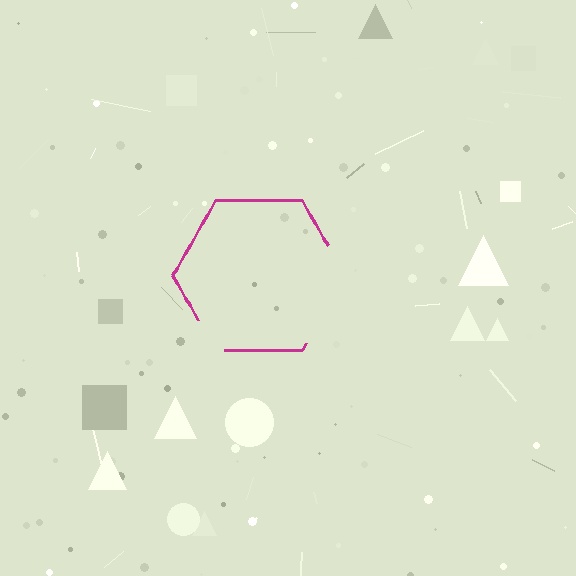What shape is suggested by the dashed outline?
The dashed outline suggests a hexagon.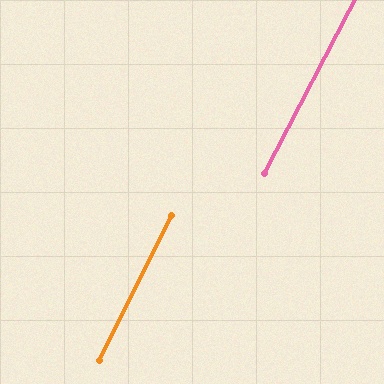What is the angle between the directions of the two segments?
Approximately 1 degree.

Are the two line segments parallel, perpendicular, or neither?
Parallel — their directions differ by only 0.8°.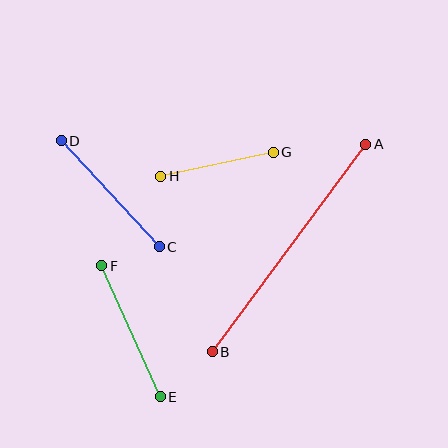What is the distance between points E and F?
The distance is approximately 144 pixels.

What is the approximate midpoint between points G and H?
The midpoint is at approximately (217, 164) pixels.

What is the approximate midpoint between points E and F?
The midpoint is at approximately (131, 331) pixels.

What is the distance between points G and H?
The distance is approximately 115 pixels.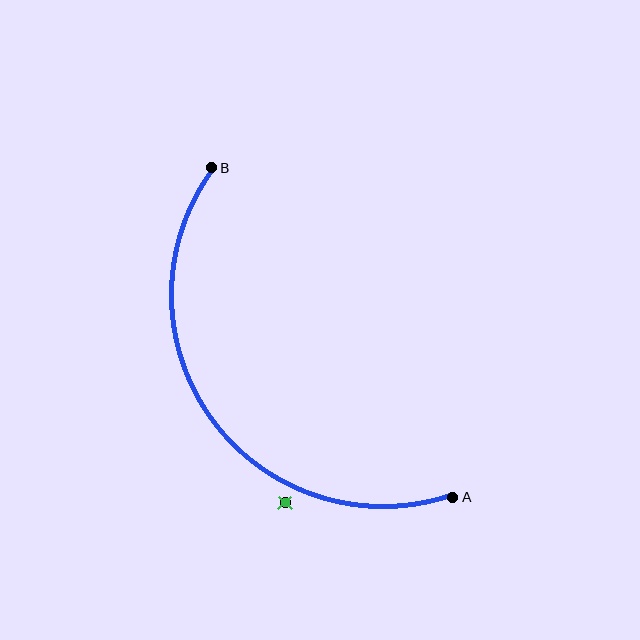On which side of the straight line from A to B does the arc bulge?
The arc bulges below and to the left of the straight line connecting A and B.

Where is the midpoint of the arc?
The arc midpoint is the point on the curve farthest from the straight line joining A and B. It sits below and to the left of that line.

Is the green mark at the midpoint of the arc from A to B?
No — the green mark does not lie on the arc at all. It sits slightly outside the curve.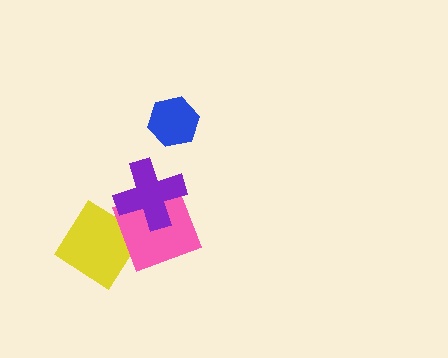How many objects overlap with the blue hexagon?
0 objects overlap with the blue hexagon.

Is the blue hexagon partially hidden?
No, no other shape covers it.